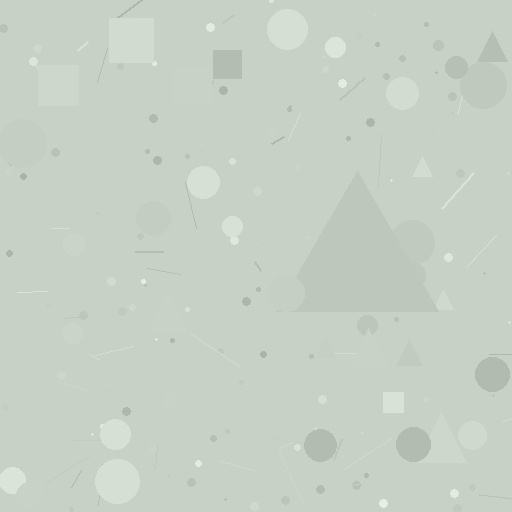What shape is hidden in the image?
A triangle is hidden in the image.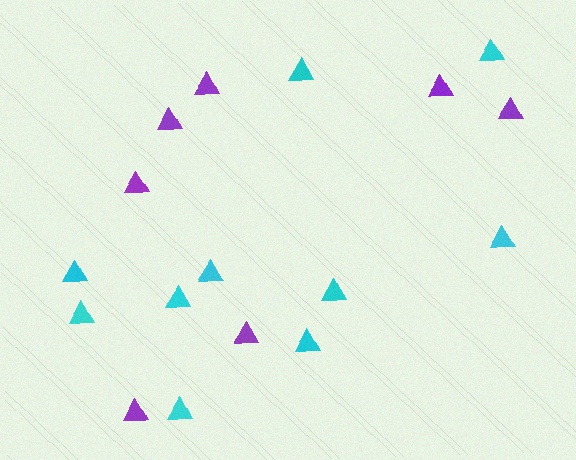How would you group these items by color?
There are 2 groups: one group of cyan triangles (10) and one group of purple triangles (7).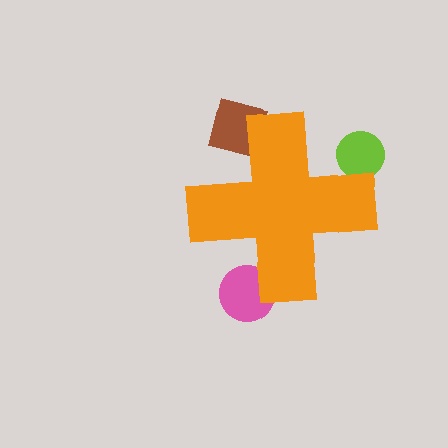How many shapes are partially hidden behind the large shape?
3 shapes are partially hidden.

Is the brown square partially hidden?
Yes, the brown square is partially hidden behind the orange cross.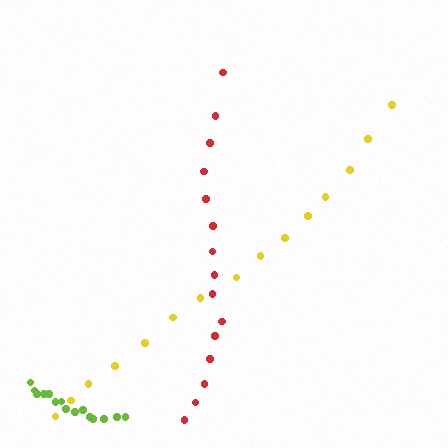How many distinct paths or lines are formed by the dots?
There are 3 distinct paths.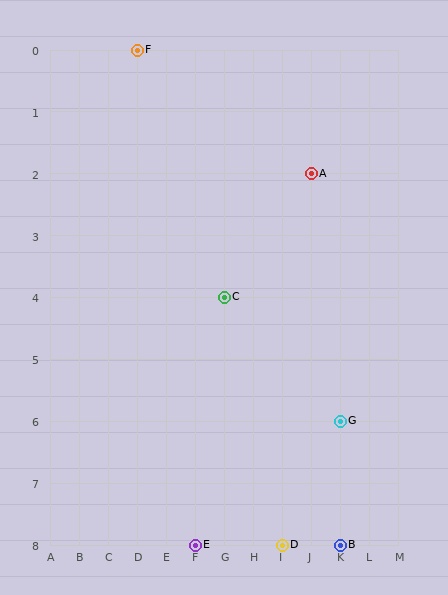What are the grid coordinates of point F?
Point F is at grid coordinates (D, 0).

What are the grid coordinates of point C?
Point C is at grid coordinates (G, 4).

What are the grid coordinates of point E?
Point E is at grid coordinates (F, 8).